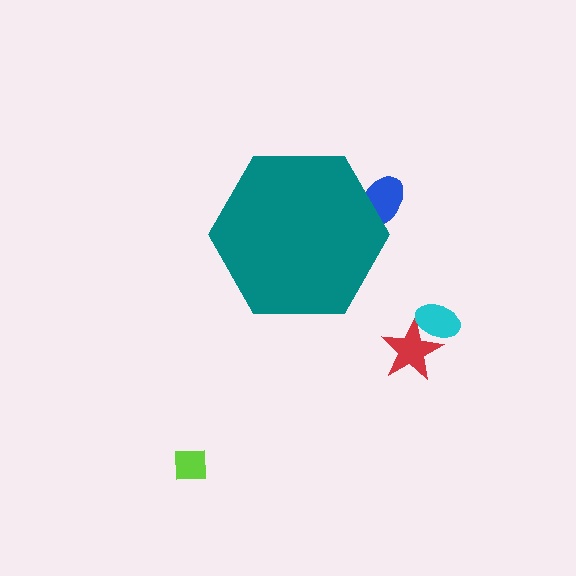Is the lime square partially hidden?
No, the lime square is fully visible.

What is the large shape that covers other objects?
A teal hexagon.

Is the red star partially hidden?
No, the red star is fully visible.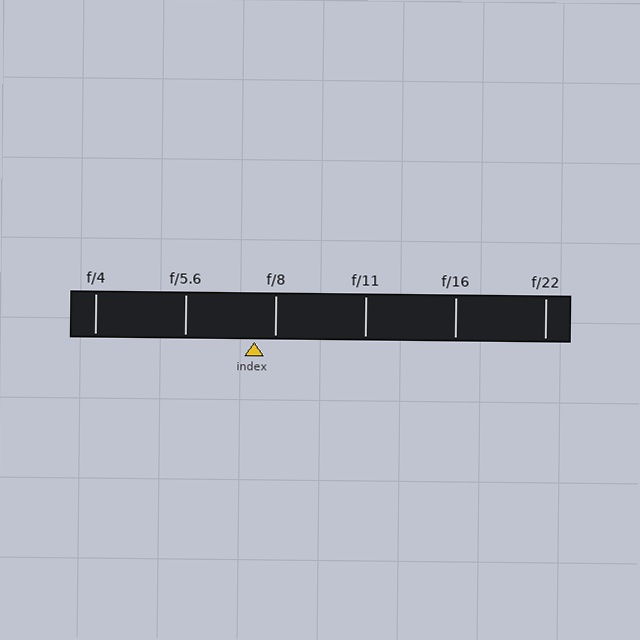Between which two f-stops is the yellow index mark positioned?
The index mark is between f/5.6 and f/8.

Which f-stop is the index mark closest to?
The index mark is closest to f/8.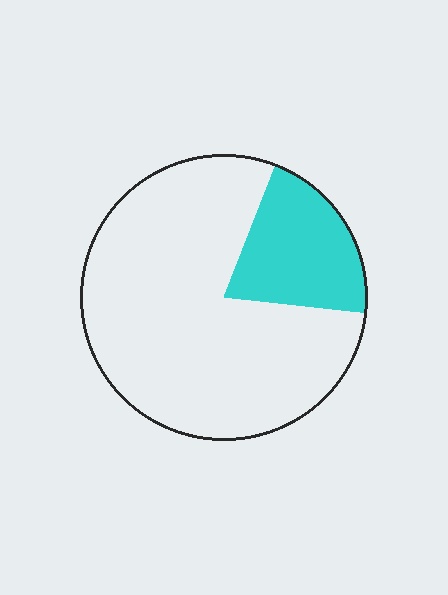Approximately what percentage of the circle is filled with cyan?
Approximately 20%.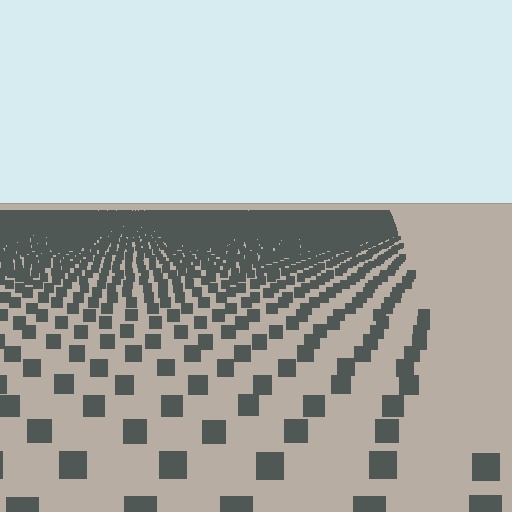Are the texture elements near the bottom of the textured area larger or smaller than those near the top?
Larger. Near the bottom, elements are closer to the viewer and appear at a bigger on-screen size.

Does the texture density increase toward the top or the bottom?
Density increases toward the top.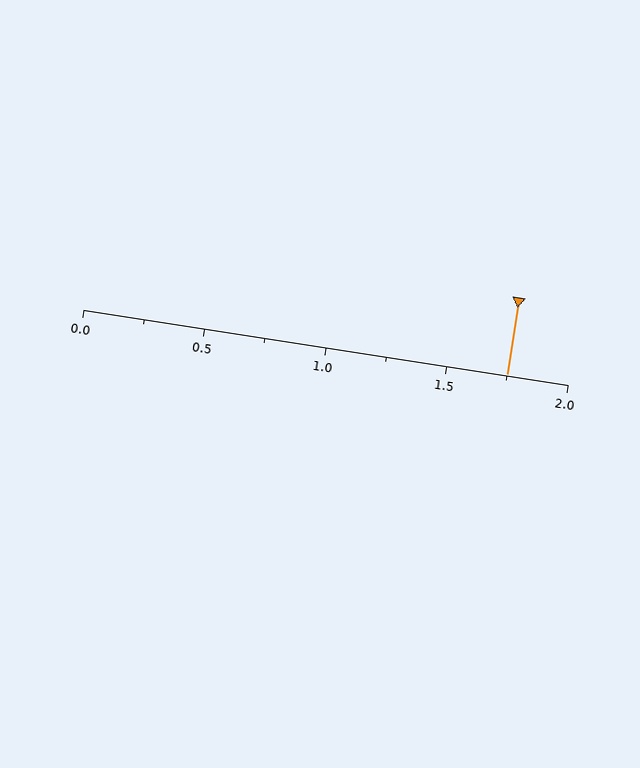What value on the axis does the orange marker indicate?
The marker indicates approximately 1.75.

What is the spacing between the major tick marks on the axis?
The major ticks are spaced 0.5 apart.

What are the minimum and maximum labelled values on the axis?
The axis runs from 0.0 to 2.0.